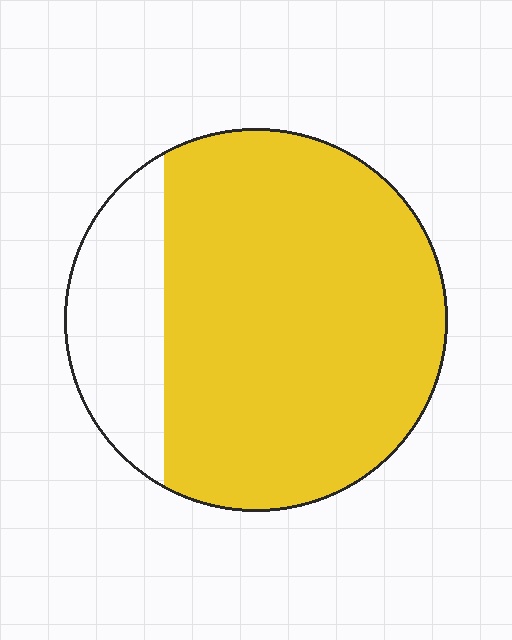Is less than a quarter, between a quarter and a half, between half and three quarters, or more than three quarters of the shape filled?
More than three quarters.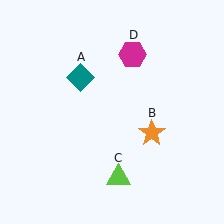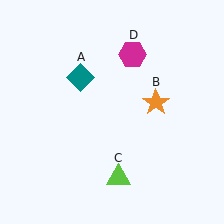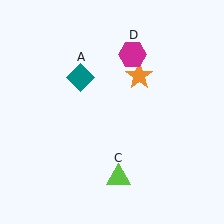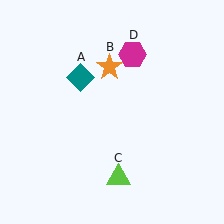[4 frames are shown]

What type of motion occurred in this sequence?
The orange star (object B) rotated counterclockwise around the center of the scene.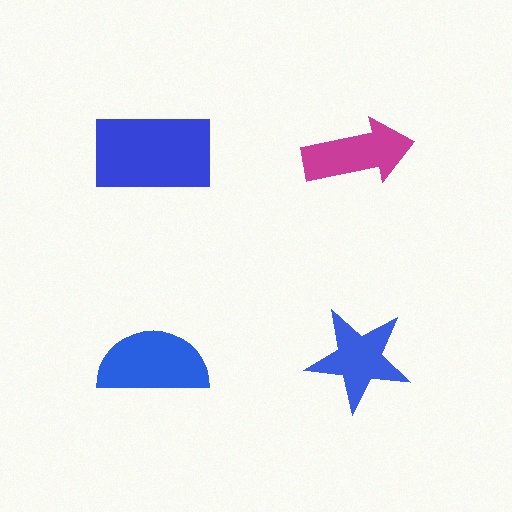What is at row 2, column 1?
A blue semicircle.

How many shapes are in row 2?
2 shapes.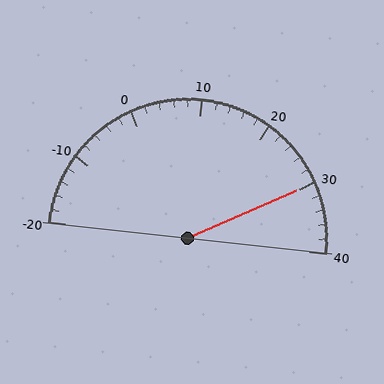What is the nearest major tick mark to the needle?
The nearest major tick mark is 30.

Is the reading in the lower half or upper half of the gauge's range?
The reading is in the upper half of the range (-20 to 40).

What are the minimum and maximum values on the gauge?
The gauge ranges from -20 to 40.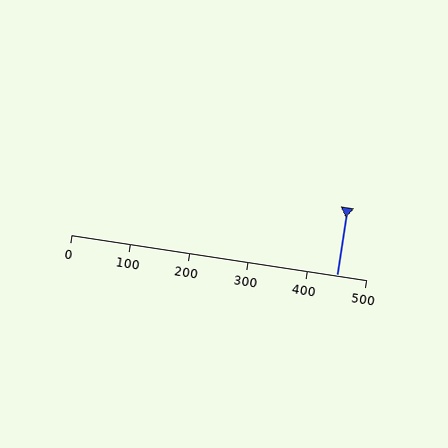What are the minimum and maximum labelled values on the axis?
The axis runs from 0 to 500.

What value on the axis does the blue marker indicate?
The marker indicates approximately 450.